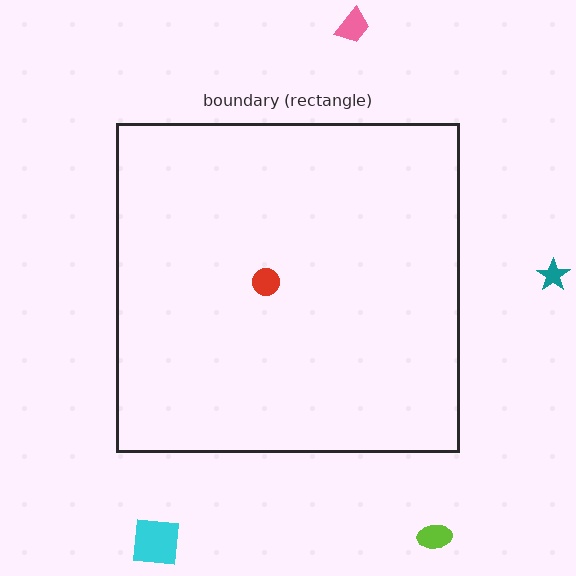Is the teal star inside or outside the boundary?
Outside.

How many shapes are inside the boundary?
1 inside, 4 outside.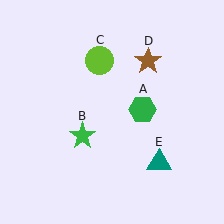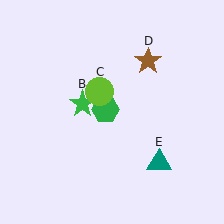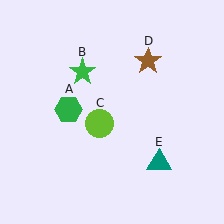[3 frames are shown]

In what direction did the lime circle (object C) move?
The lime circle (object C) moved down.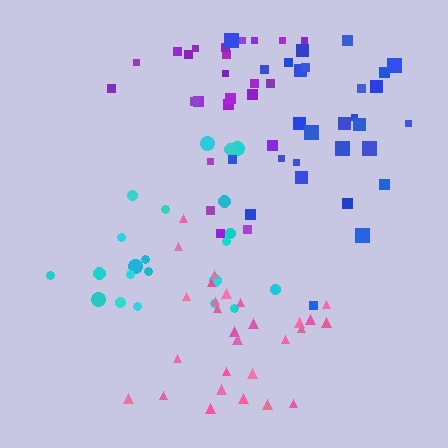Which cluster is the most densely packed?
Purple.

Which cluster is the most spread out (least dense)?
Cyan.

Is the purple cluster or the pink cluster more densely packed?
Purple.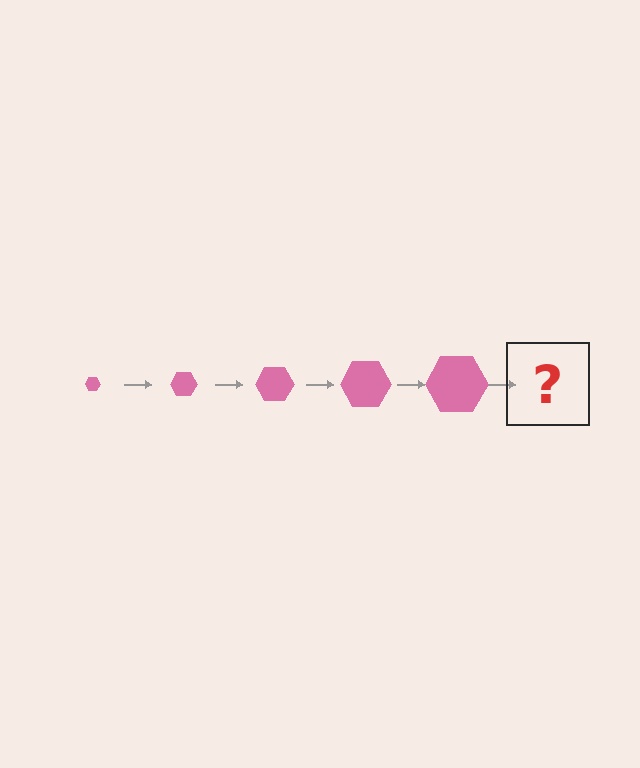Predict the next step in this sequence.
The next step is a pink hexagon, larger than the previous one.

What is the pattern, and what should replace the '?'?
The pattern is that the hexagon gets progressively larger each step. The '?' should be a pink hexagon, larger than the previous one.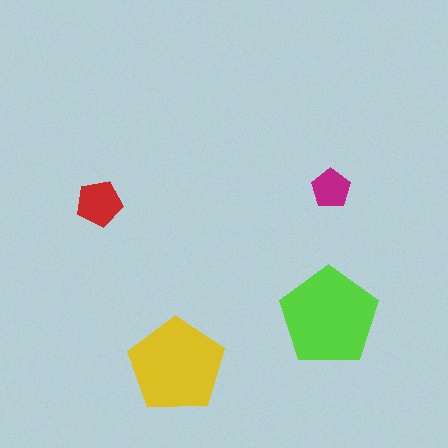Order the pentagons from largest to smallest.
the lime one, the yellow one, the red one, the magenta one.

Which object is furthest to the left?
The red pentagon is leftmost.